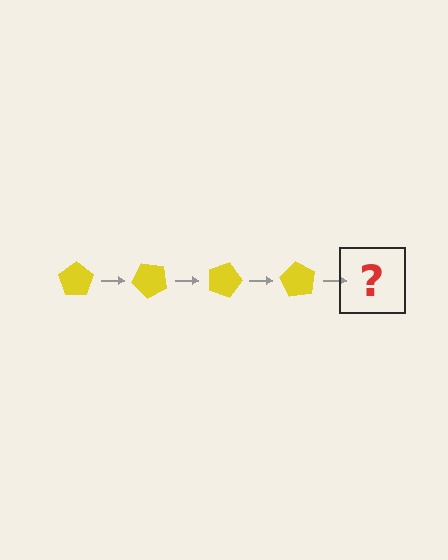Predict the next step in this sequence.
The next step is a yellow pentagon rotated 180 degrees.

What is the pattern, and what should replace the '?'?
The pattern is that the pentagon rotates 45 degrees each step. The '?' should be a yellow pentagon rotated 180 degrees.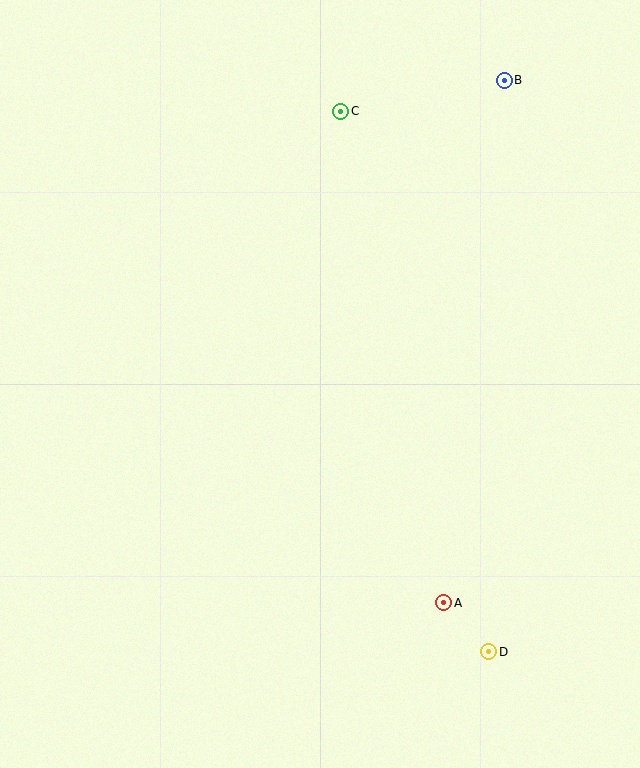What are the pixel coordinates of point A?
Point A is at (444, 603).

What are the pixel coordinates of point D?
Point D is at (489, 652).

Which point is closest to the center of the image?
Point A at (444, 603) is closest to the center.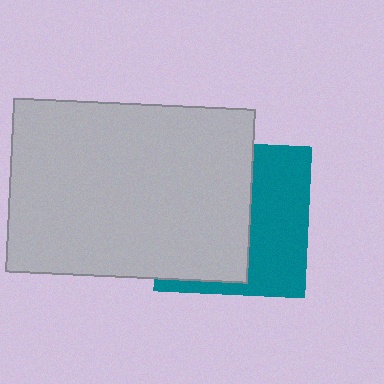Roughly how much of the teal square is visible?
A small part of it is visible (roughly 43%).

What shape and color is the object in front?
The object in front is a light gray rectangle.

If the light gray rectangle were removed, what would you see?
You would see the complete teal square.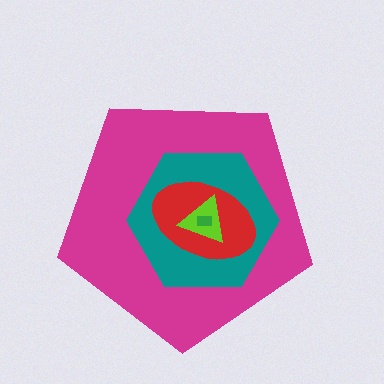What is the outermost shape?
The magenta pentagon.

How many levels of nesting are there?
5.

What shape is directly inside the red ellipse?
The lime triangle.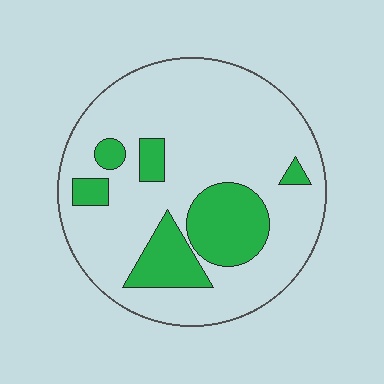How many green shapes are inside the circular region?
6.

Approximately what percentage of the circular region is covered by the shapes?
Approximately 20%.